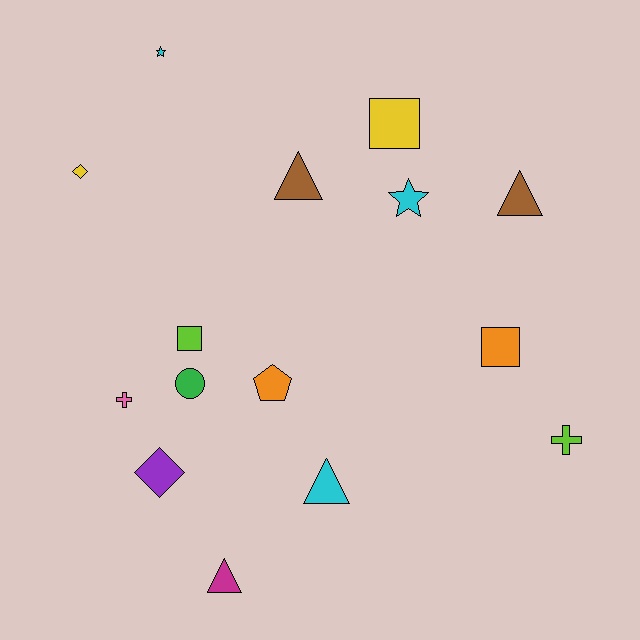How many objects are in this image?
There are 15 objects.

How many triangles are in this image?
There are 4 triangles.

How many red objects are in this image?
There are no red objects.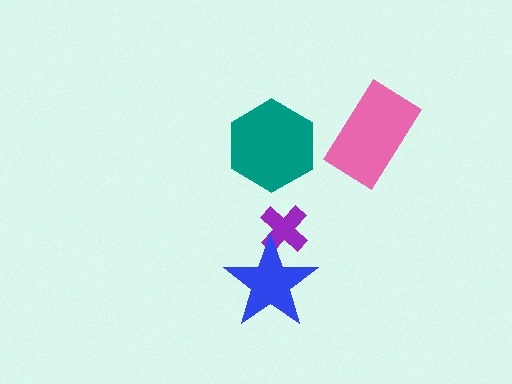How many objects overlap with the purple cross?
1 object overlaps with the purple cross.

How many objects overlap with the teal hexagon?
0 objects overlap with the teal hexagon.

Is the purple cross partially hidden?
Yes, it is partially covered by another shape.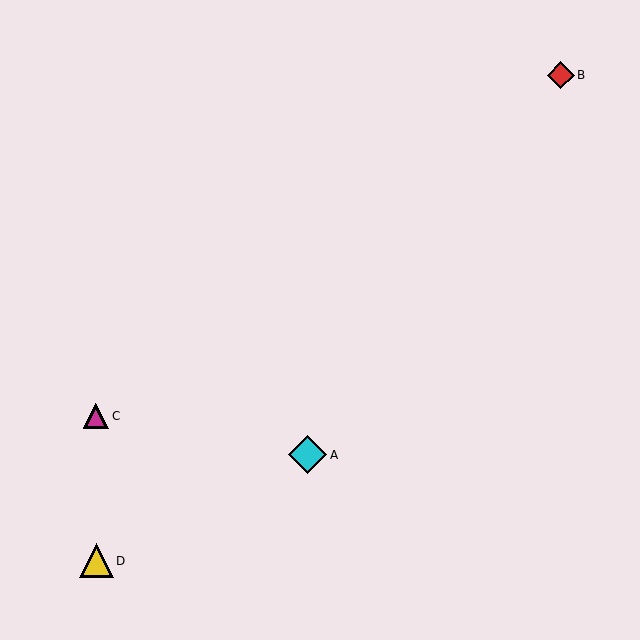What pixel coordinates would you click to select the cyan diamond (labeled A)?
Click at (308, 455) to select the cyan diamond A.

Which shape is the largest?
The cyan diamond (labeled A) is the largest.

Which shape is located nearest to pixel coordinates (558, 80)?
The red diamond (labeled B) at (561, 75) is nearest to that location.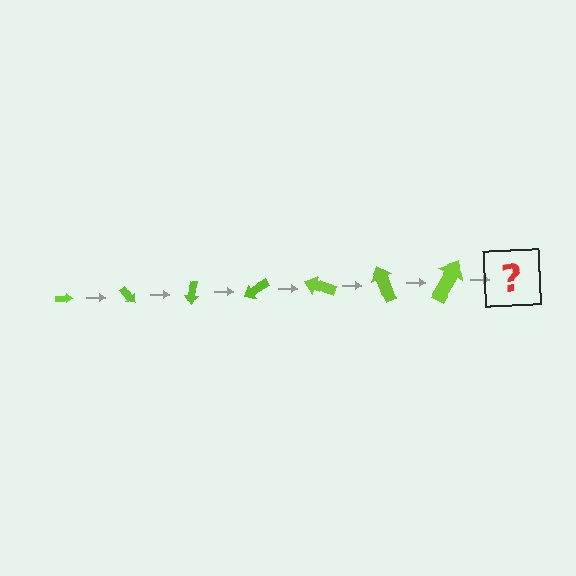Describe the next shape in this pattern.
It should be an arrow, larger than the previous one and rotated 350 degrees from the start.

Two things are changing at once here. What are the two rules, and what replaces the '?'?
The two rules are that the arrow grows larger each step and it rotates 50 degrees each step. The '?' should be an arrow, larger than the previous one and rotated 350 degrees from the start.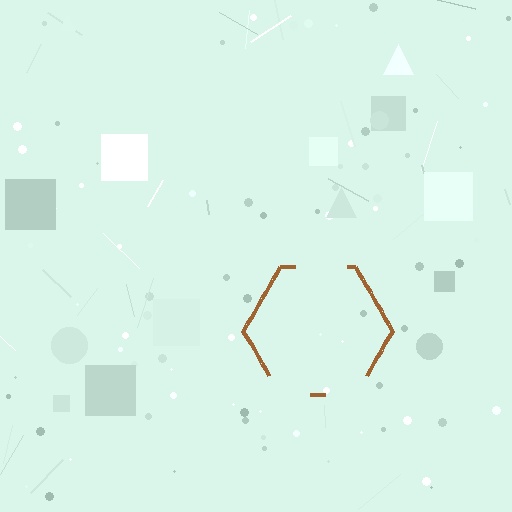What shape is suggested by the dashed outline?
The dashed outline suggests a hexagon.